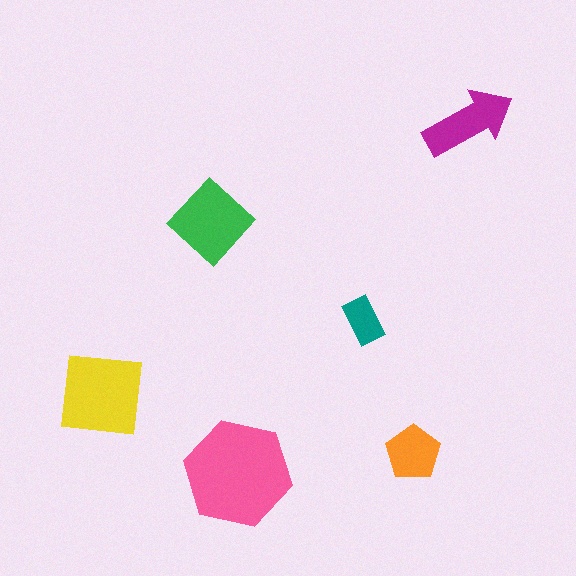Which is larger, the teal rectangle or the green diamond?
The green diamond.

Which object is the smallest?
The teal rectangle.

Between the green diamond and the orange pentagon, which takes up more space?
The green diamond.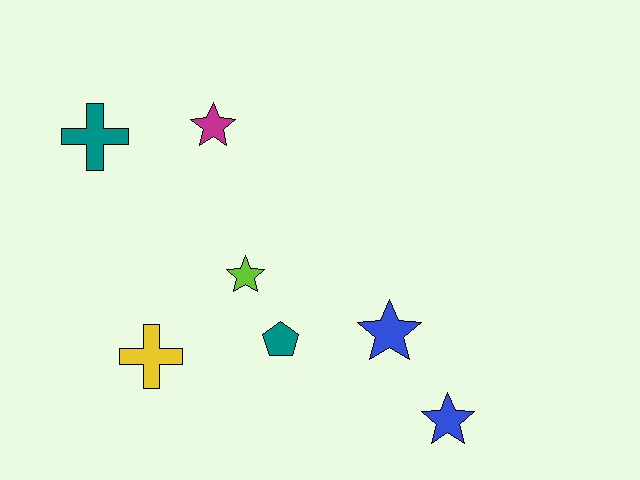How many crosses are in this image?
There are 2 crosses.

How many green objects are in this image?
There are no green objects.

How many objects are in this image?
There are 7 objects.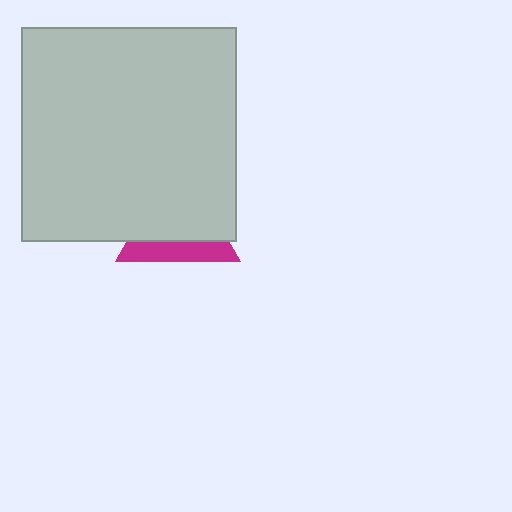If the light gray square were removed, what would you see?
You would see the complete magenta triangle.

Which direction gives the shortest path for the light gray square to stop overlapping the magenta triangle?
Moving up gives the shortest separation.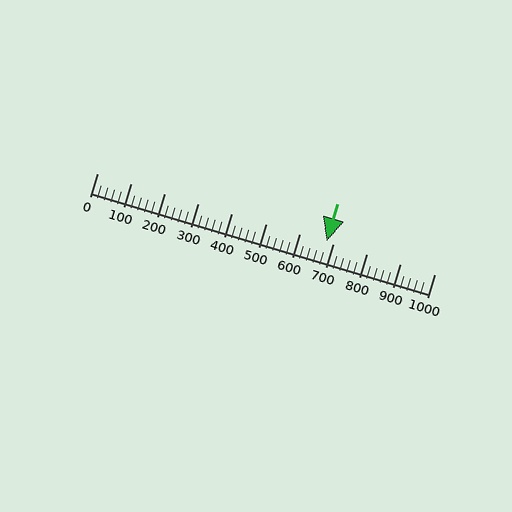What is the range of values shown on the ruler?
The ruler shows values from 0 to 1000.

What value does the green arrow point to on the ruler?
The green arrow points to approximately 680.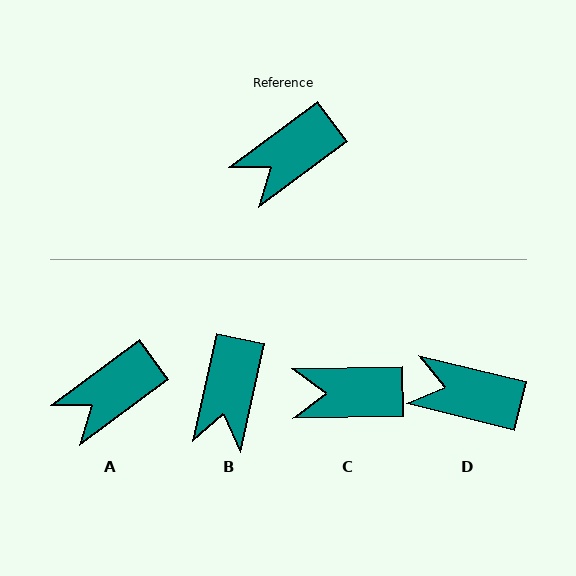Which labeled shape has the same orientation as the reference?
A.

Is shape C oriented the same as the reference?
No, it is off by about 35 degrees.